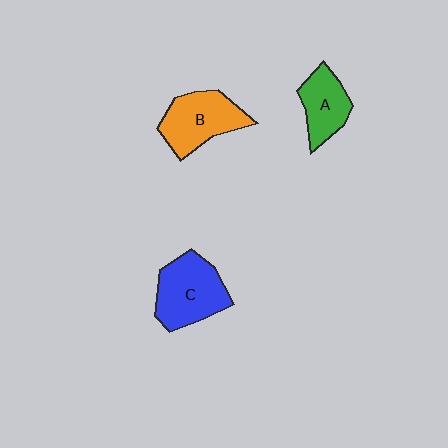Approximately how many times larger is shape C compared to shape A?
Approximately 1.5 times.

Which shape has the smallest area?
Shape A (green).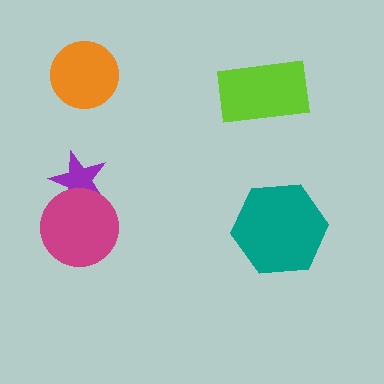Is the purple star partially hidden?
Yes, it is partially covered by another shape.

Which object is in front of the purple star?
The magenta circle is in front of the purple star.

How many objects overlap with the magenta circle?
1 object overlaps with the magenta circle.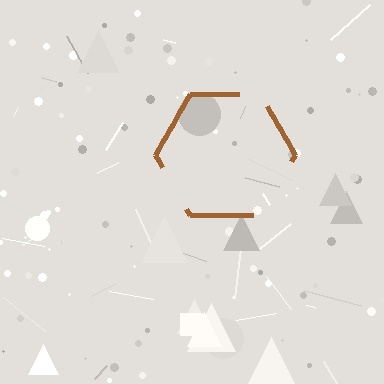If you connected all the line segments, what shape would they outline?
They would outline a hexagon.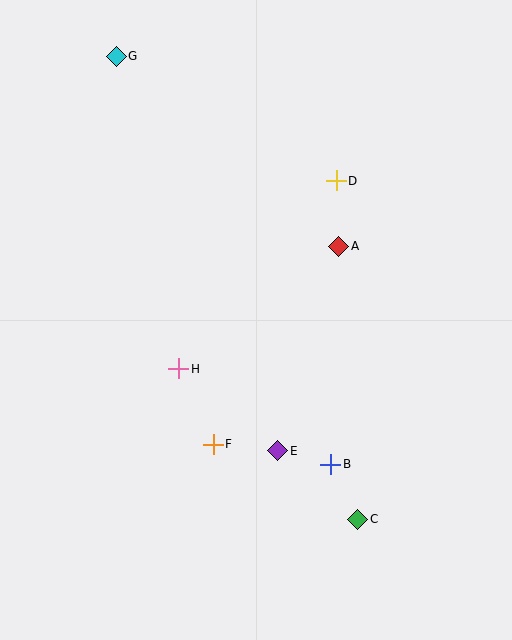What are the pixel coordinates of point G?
Point G is at (116, 56).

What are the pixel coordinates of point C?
Point C is at (358, 519).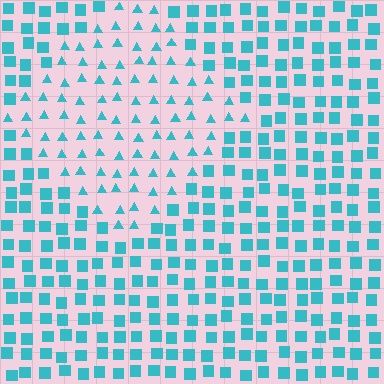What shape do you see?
I see a diamond.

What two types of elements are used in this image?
The image uses triangles inside the diamond region and squares outside it.